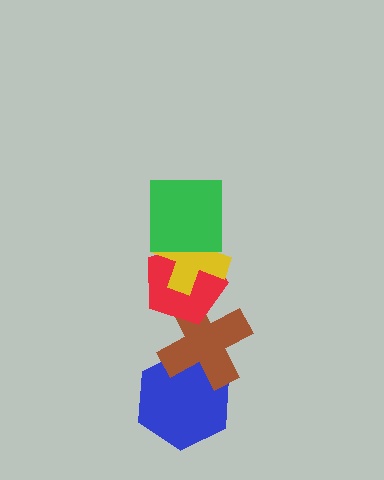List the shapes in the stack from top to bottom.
From top to bottom: the green square, the yellow cross, the red pentagon, the brown cross, the blue hexagon.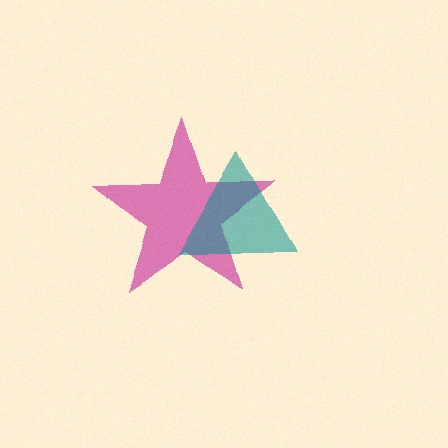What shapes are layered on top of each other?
The layered shapes are: a magenta star, a teal triangle.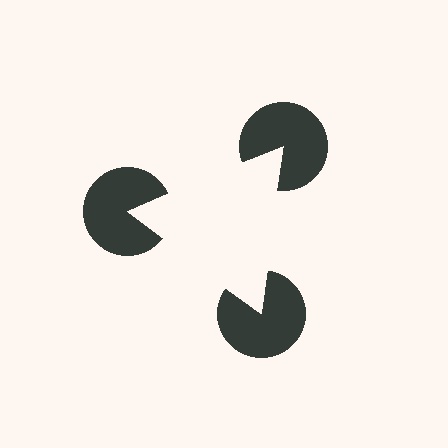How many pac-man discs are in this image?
There are 3 — one at each vertex of the illusory triangle.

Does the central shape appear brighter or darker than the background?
It typically appears slightly brighter than the background, even though no actual brightness change is drawn.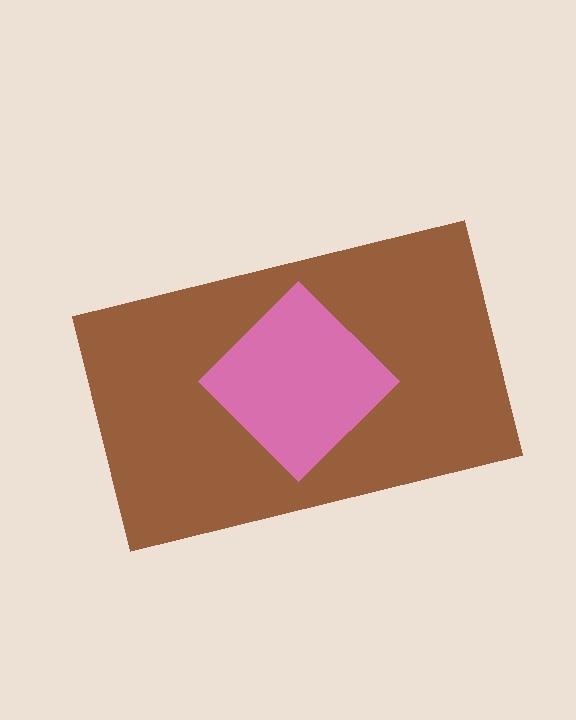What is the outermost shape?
The brown rectangle.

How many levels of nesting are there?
2.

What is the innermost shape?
The pink diamond.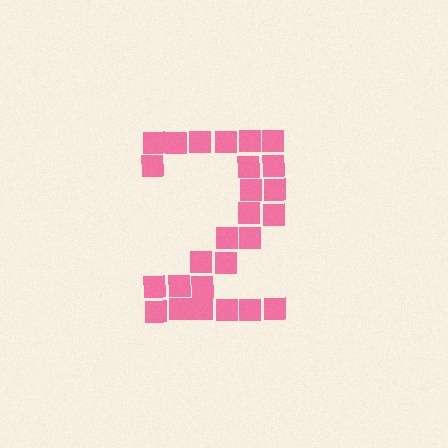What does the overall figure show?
The overall figure shows the digit 2.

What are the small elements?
The small elements are squares.